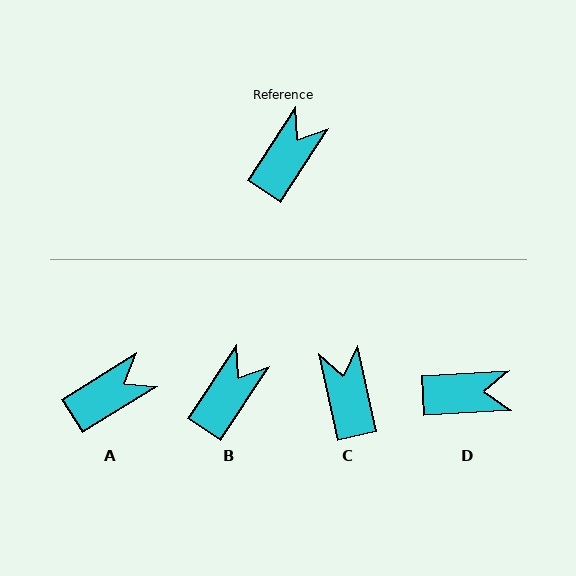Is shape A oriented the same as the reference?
No, it is off by about 25 degrees.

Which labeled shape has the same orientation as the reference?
B.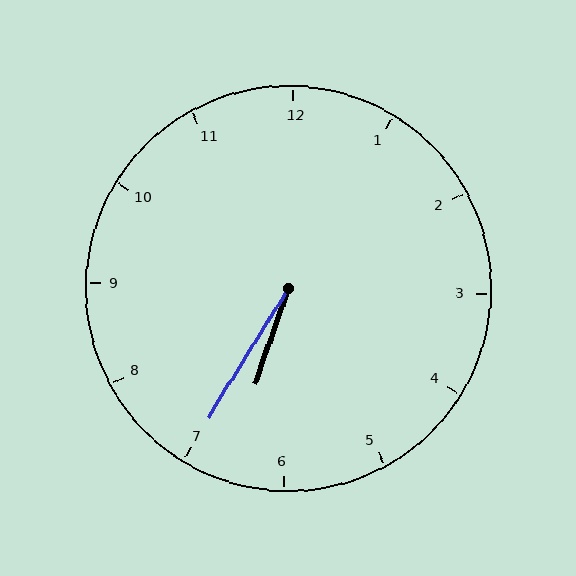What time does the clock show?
6:35.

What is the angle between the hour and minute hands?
Approximately 12 degrees.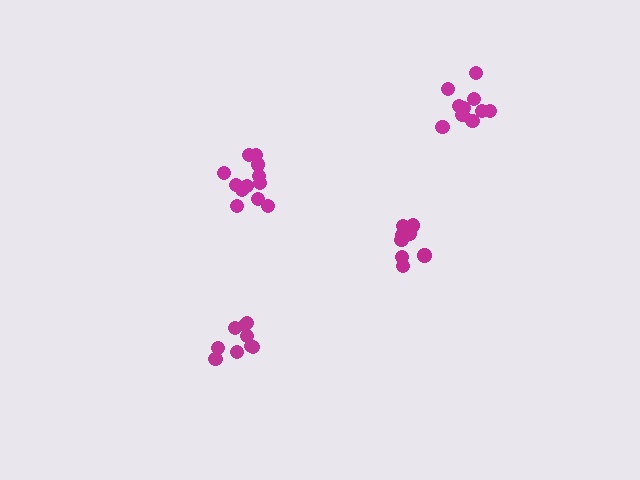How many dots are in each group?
Group 1: 10 dots, Group 2: 12 dots, Group 3: 9 dots, Group 4: 8 dots (39 total).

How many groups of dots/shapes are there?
There are 4 groups.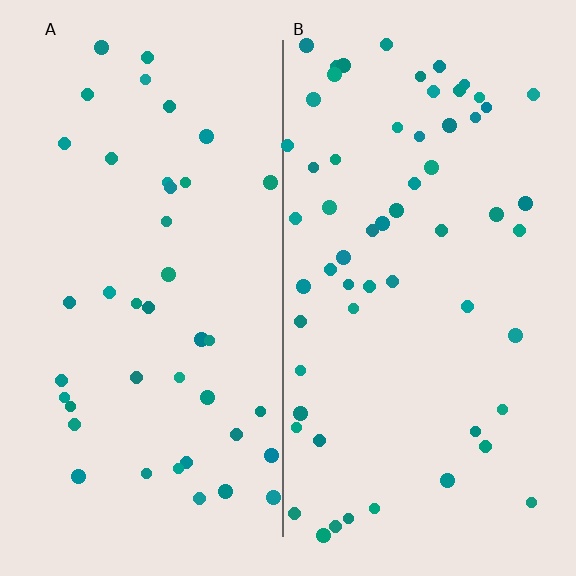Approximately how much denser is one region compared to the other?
Approximately 1.4× — region B over region A.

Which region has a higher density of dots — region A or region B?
B (the right).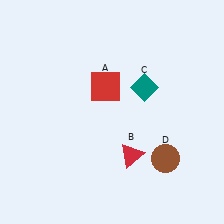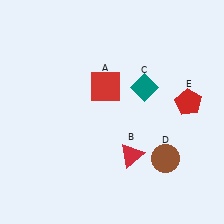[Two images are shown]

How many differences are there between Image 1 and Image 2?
There is 1 difference between the two images.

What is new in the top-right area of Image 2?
A red pentagon (E) was added in the top-right area of Image 2.